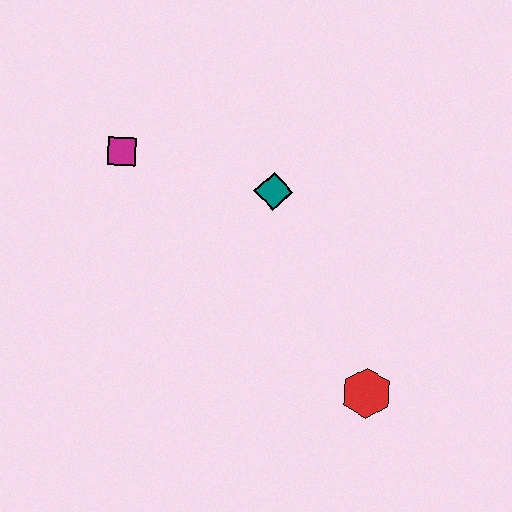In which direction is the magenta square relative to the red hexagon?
The magenta square is to the left of the red hexagon.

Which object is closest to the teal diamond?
The magenta square is closest to the teal diamond.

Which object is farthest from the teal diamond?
The red hexagon is farthest from the teal diamond.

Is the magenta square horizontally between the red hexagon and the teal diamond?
No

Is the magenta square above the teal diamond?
Yes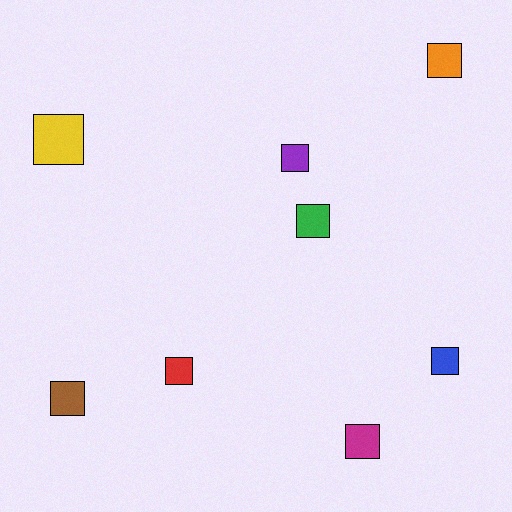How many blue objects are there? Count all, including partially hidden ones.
There is 1 blue object.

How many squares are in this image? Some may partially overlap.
There are 8 squares.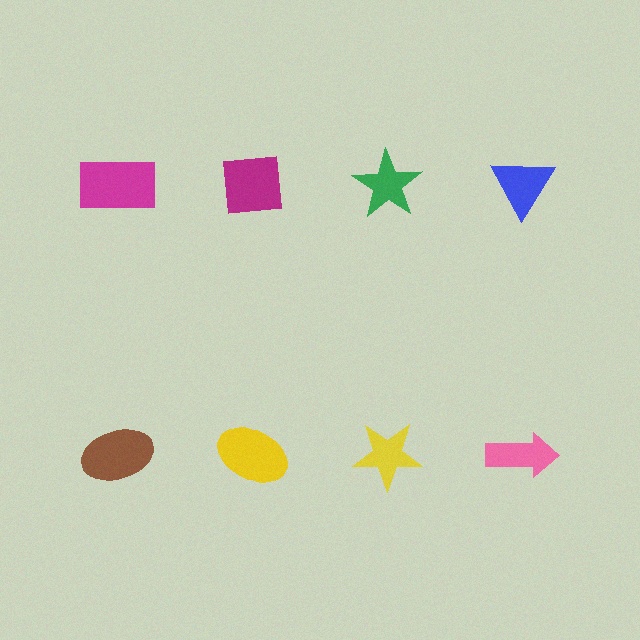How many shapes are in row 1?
4 shapes.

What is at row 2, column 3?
A yellow star.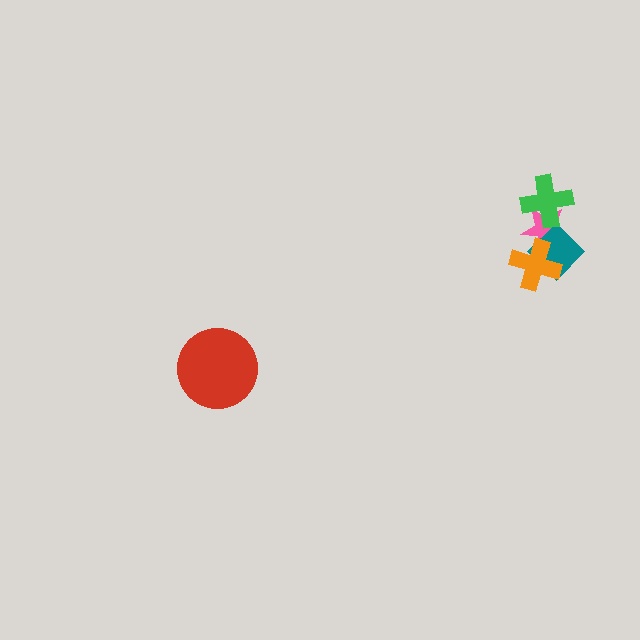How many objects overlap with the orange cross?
2 objects overlap with the orange cross.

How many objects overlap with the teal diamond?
2 objects overlap with the teal diamond.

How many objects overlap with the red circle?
0 objects overlap with the red circle.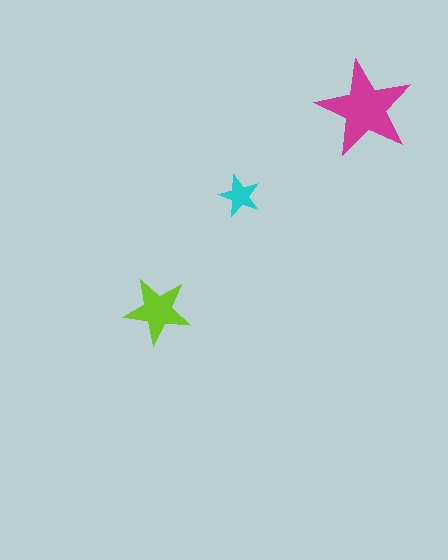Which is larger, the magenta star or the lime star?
The magenta one.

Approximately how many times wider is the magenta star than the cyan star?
About 2.5 times wider.